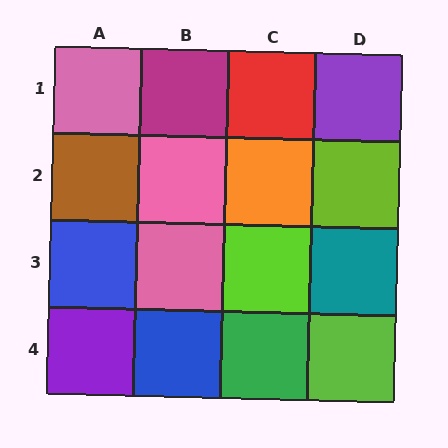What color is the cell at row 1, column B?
Magenta.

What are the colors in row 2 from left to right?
Brown, pink, orange, lime.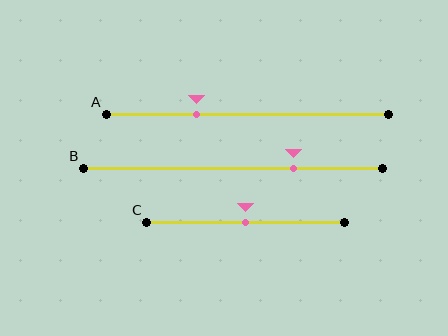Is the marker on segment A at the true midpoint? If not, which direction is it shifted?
No, the marker on segment A is shifted to the left by about 18% of the segment length.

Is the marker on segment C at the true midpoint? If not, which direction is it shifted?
Yes, the marker on segment C is at the true midpoint.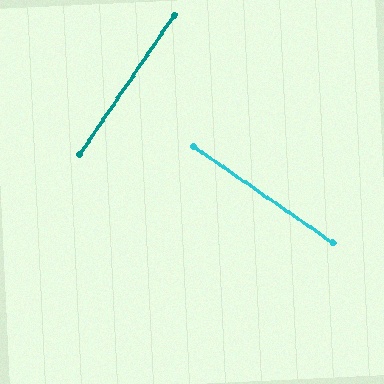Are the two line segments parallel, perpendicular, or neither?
Perpendicular — they meet at approximately 90°.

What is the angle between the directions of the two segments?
Approximately 90 degrees.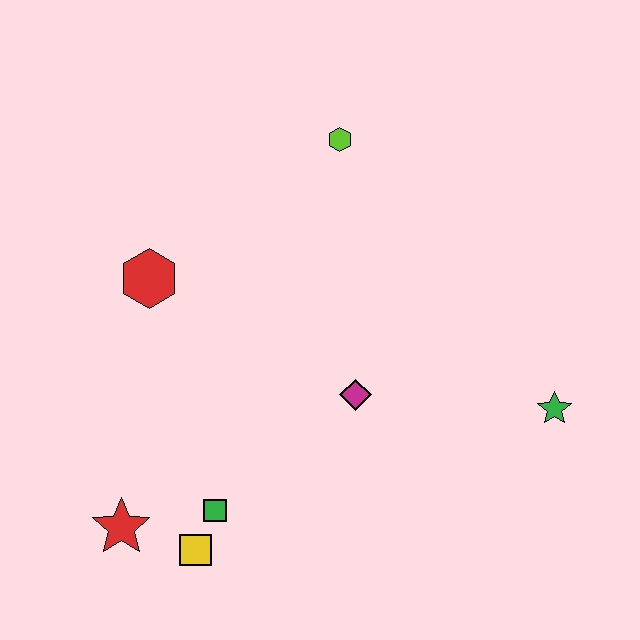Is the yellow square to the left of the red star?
No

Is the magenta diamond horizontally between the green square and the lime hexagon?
No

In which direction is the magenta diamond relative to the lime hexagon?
The magenta diamond is below the lime hexagon.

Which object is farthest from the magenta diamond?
The red star is farthest from the magenta diamond.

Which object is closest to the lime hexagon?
The red hexagon is closest to the lime hexagon.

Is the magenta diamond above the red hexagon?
No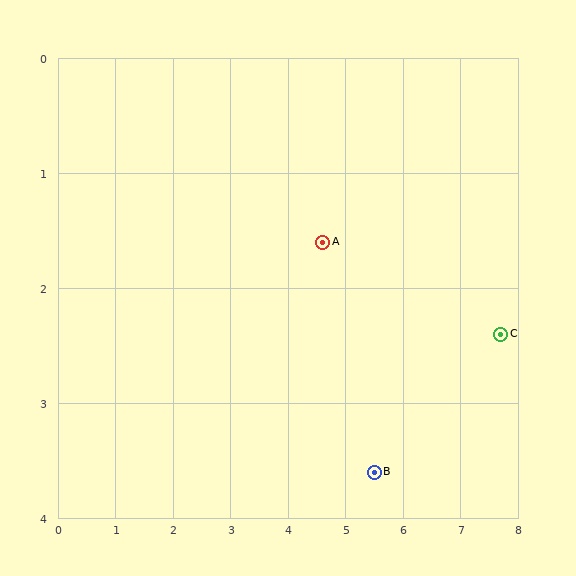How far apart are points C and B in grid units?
Points C and B are about 2.5 grid units apart.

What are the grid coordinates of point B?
Point B is at approximately (5.5, 3.6).